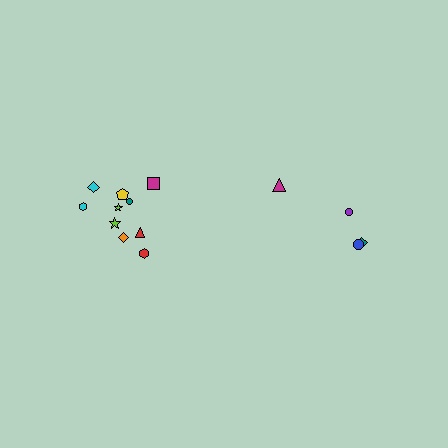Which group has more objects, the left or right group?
The left group.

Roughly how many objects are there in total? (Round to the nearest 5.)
Roughly 15 objects in total.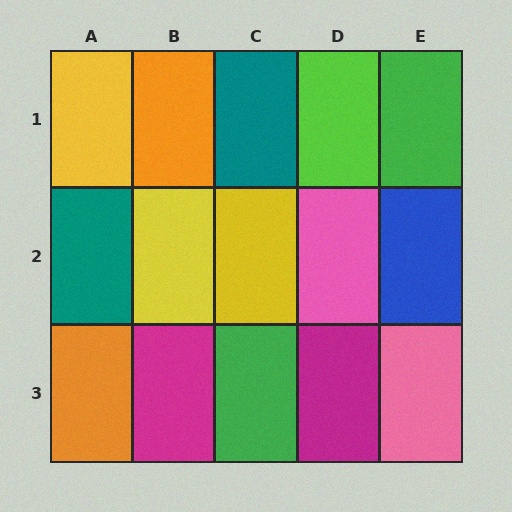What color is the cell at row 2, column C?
Yellow.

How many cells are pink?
2 cells are pink.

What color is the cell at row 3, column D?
Magenta.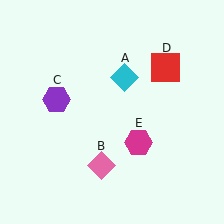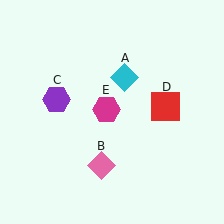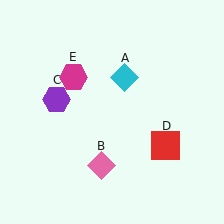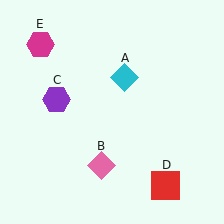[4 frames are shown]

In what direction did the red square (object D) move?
The red square (object D) moved down.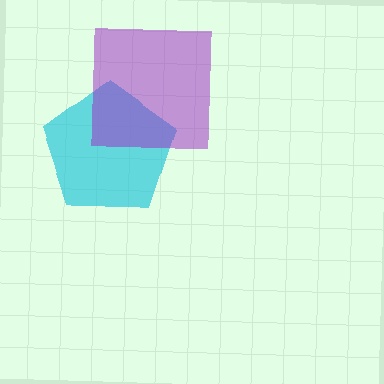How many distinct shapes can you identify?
There are 2 distinct shapes: a cyan pentagon, a purple square.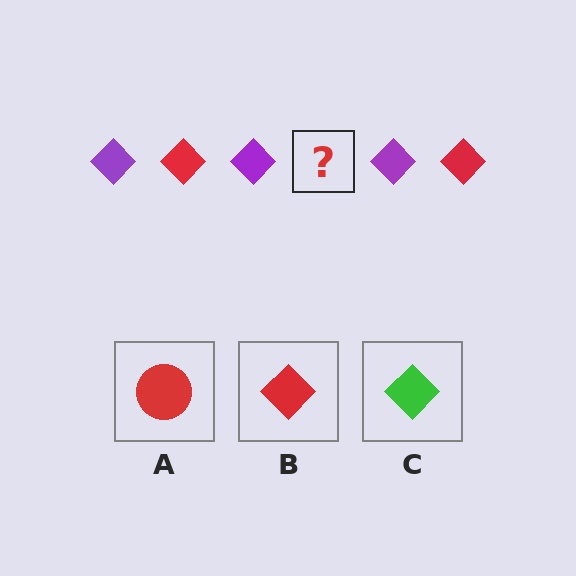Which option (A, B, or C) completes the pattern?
B.